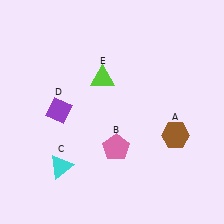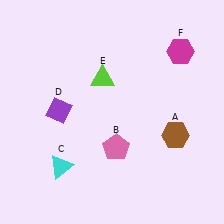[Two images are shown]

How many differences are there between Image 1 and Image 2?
There is 1 difference between the two images.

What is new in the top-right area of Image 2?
A magenta hexagon (F) was added in the top-right area of Image 2.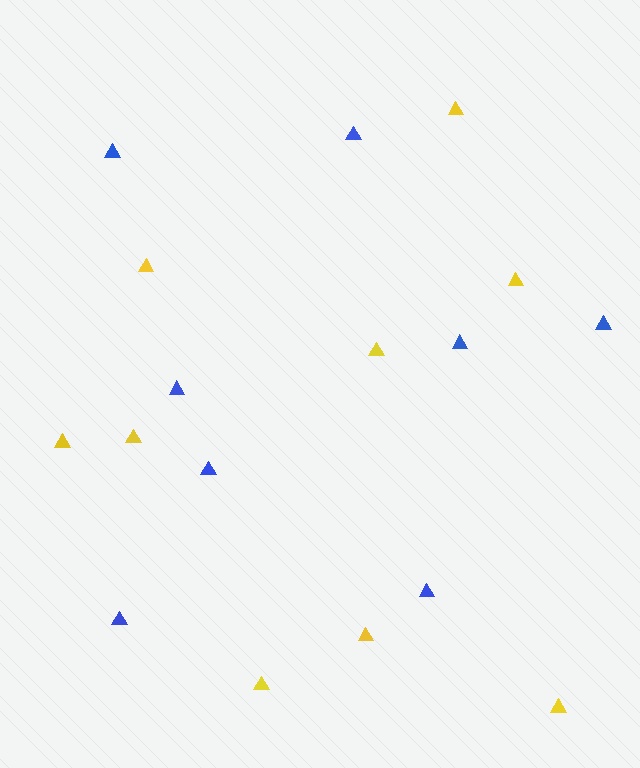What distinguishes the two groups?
There are 2 groups: one group of blue triangles (8) and one group of yellow triangles (9).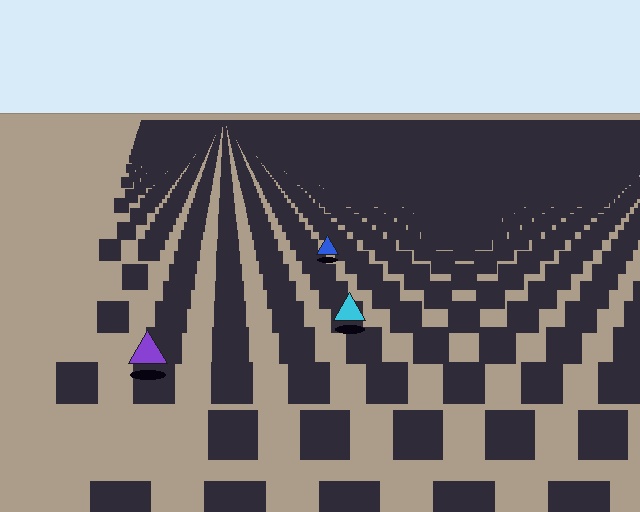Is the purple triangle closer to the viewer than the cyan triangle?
Yes. The purple triangle is closer — you can tell from the texture gradient: the ground texture is coarser near it.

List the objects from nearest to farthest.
From nearest to farthest: the purple triangle, the cyan triangle, the blue triangle.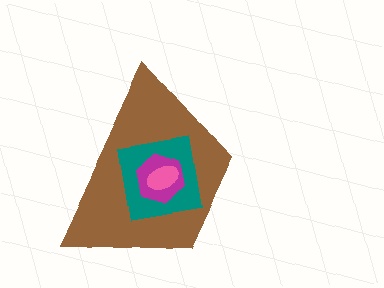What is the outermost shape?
The brown trapezoid.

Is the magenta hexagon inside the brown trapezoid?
Yes.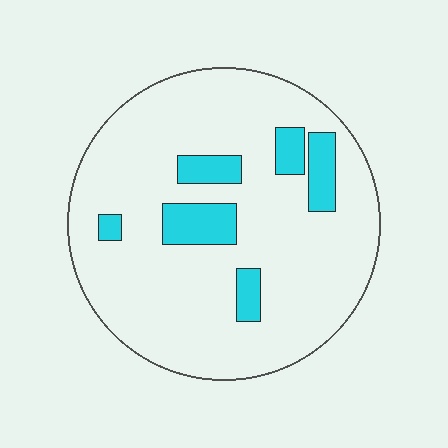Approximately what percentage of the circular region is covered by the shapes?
Approximately 15%.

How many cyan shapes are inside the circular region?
6.